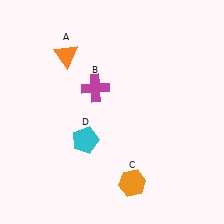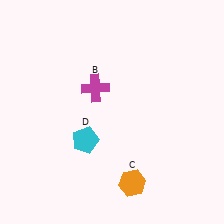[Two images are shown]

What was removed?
The orange triangle (A) was removed in Image 2.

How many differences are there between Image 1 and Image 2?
There is 1 difference between the two images.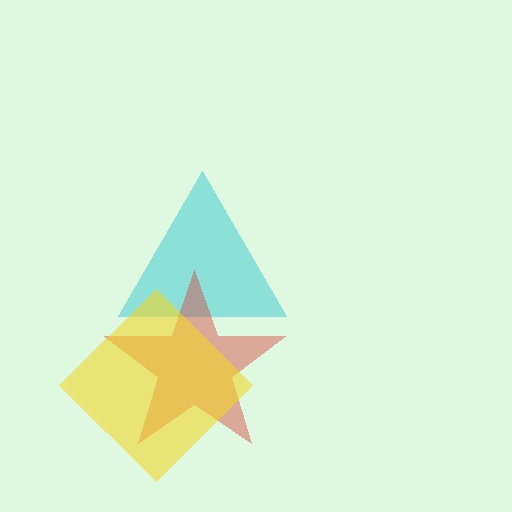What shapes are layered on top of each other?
The layered shapes are: a cyan triangle, a red star, a yellow diamond.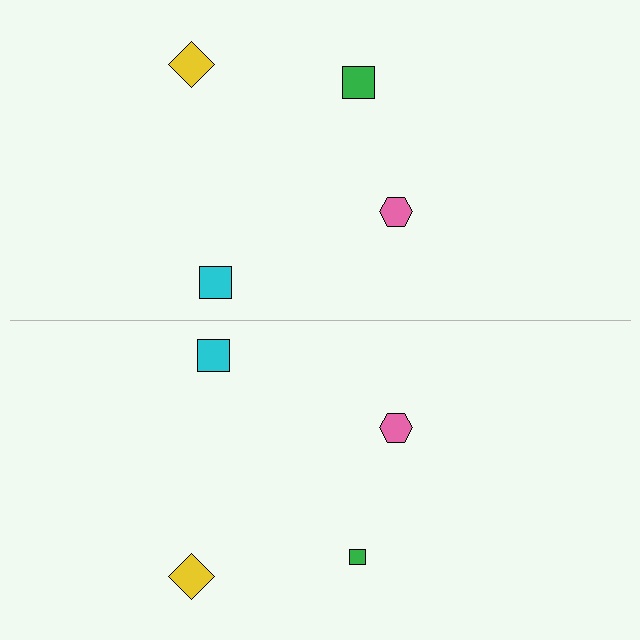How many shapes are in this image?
There are 8 shapes in this image.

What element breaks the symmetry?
The green square on the bottom side has a different size than its mirror counterpart.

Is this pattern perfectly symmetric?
No, the pattern is not perfectly symmetric. The green square on the bottom side has a different size than its mirror counterpart.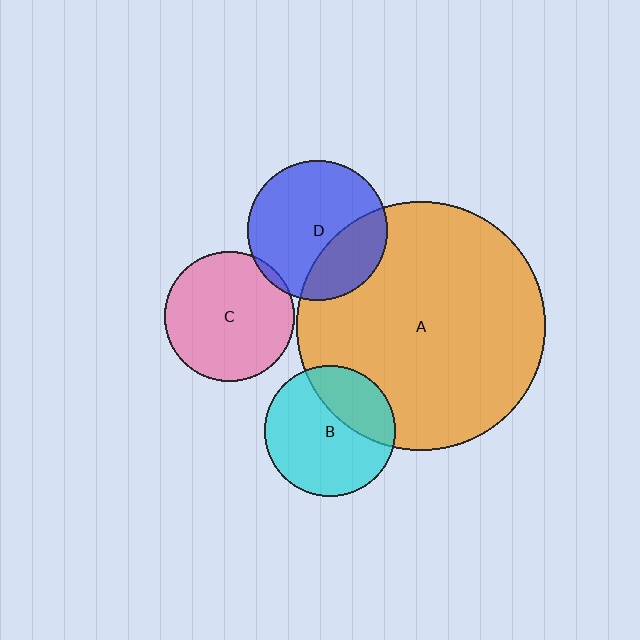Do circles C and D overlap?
Yes.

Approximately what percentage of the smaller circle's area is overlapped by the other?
Approximately 5%.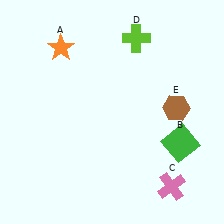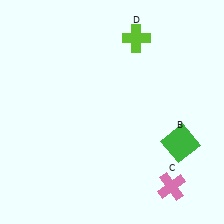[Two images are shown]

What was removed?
The orange star (A), the brown hexagon (E) were removed in Image 2.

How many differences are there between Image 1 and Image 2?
There are 2 differences between the two images.